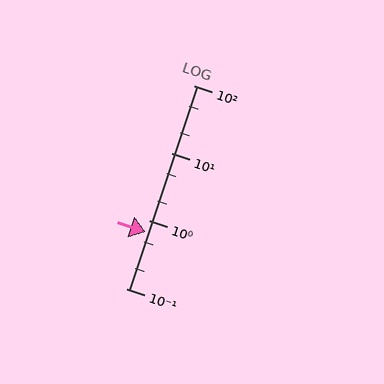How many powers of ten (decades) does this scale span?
The scale spans 3 decades, from 0.1 to 100.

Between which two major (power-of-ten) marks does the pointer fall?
The pointer is between 0.1 and 1.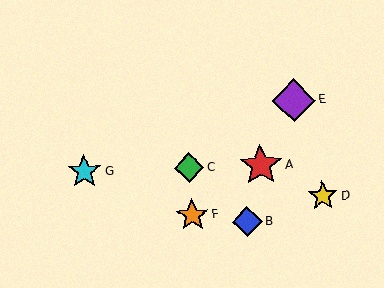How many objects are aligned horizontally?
3 objects (A, C, G) are aligned horizontally.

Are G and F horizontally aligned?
No, G is at y≈172 and F is at y≈215.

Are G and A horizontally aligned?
Yes, both are at y≈172.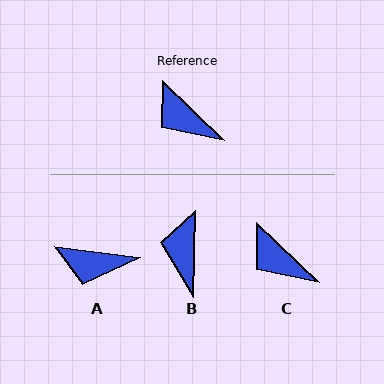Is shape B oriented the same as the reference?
No, it is off by about 47 degrees.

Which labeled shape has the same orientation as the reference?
C.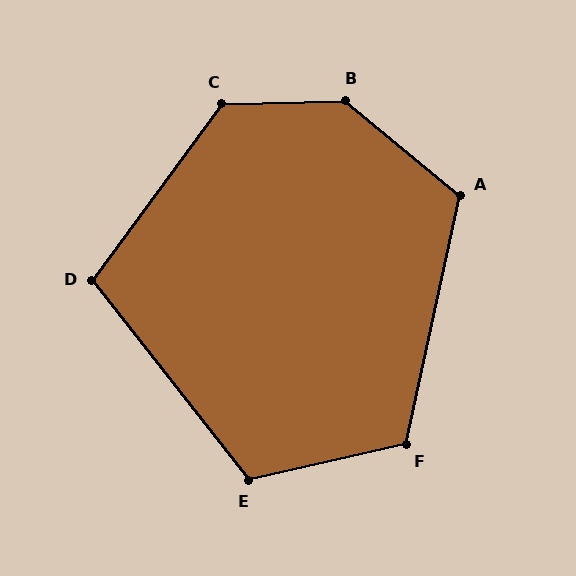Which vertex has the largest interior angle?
B, at approximately 139 degrees.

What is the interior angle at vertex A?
Approximately 117 degrees (obtuse).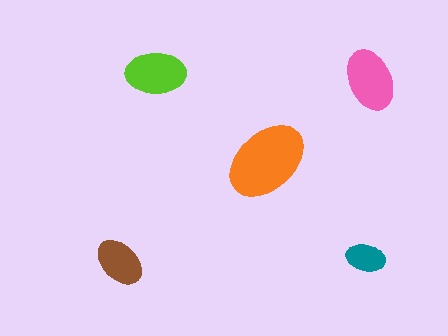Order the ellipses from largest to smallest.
the orange one, the pink one, the lime one, the brown one, the teal one.